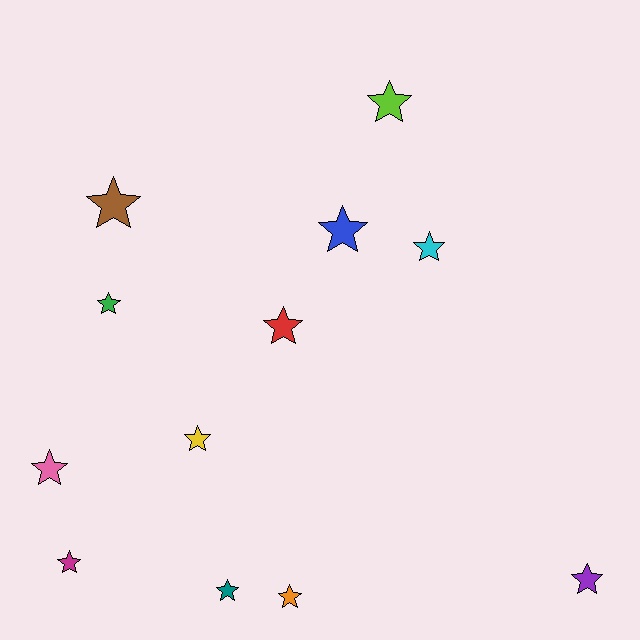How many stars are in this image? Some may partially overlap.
There are 12 stars.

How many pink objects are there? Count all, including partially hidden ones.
There is 1 pink object.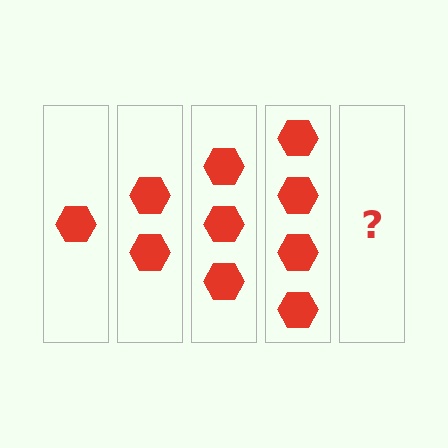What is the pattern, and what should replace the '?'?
The pattern is that each step adds one more hexagon. The '?' should be 5 hexagons.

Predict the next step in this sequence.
The next step is 5 hexagons.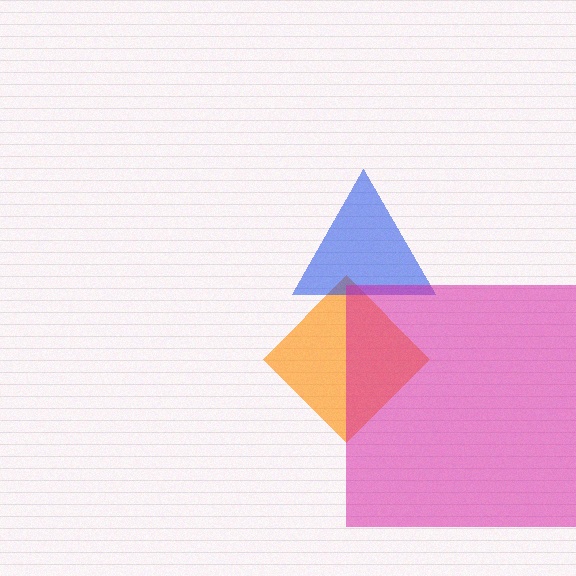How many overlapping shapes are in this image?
There are 3 overlapping shapes in the image.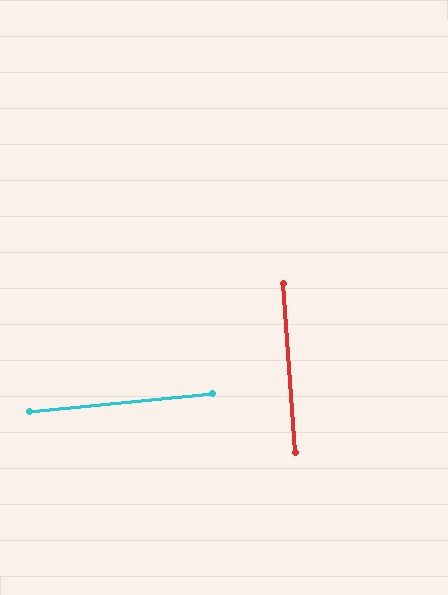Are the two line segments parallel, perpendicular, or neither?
Perpendicular — they meet at approximately 88°.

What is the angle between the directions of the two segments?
Approximately 88 degrees.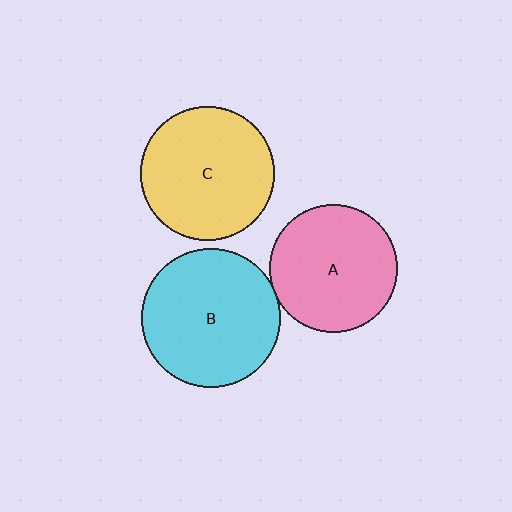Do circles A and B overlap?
Yes.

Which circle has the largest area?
Circle B (cyan).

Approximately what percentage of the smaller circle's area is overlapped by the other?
Approximately 5%.